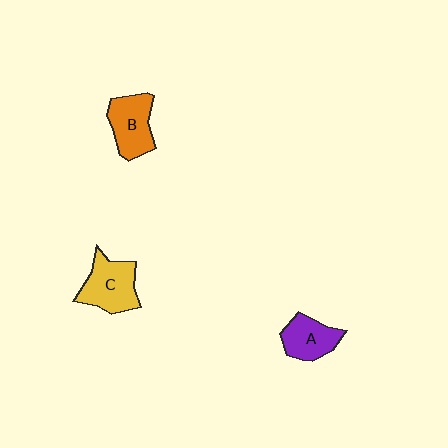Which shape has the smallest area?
Shape A (purple).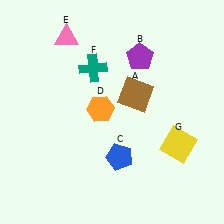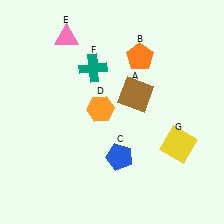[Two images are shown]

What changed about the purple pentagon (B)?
In Image 1, B is purple. In Image 2, it changed to orange.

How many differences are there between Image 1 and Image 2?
There is 1 difference between the two images.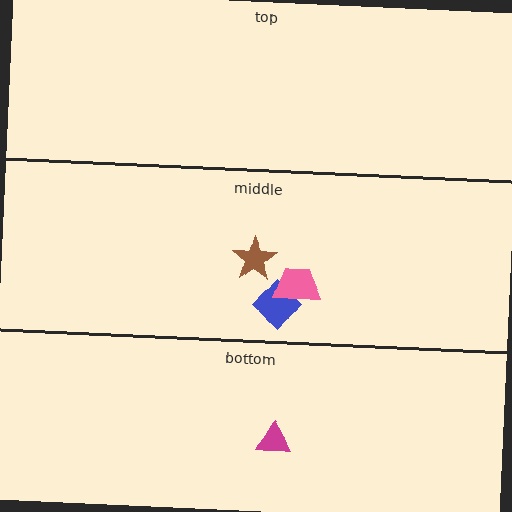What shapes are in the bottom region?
The magenta triangle.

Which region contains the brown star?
The middle region.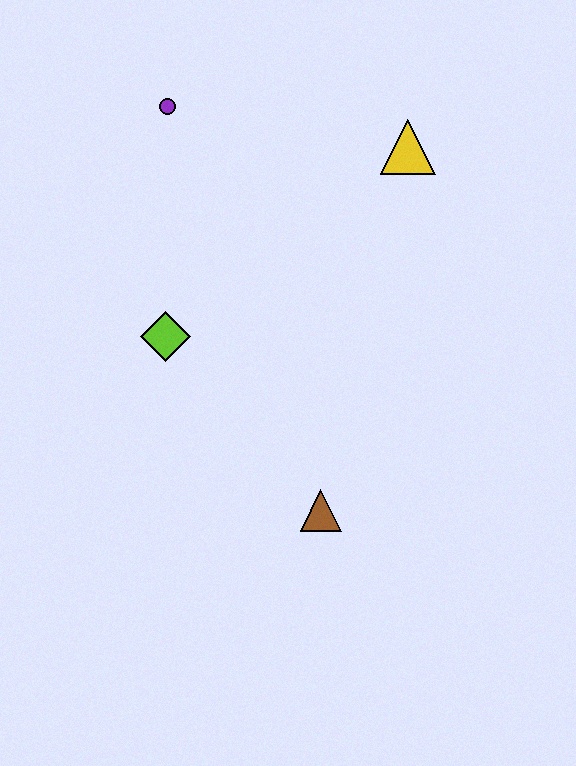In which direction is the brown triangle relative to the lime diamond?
The brown triangle is below the lime diamond.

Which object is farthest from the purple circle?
The brown triangle is farthest from the purple circle.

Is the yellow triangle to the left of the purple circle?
No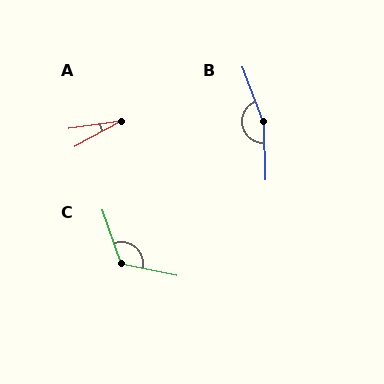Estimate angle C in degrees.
Approximately 121 degrees.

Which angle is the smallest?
A, at approximately 21 degrees.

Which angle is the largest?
B, at approximately 161 degrees.